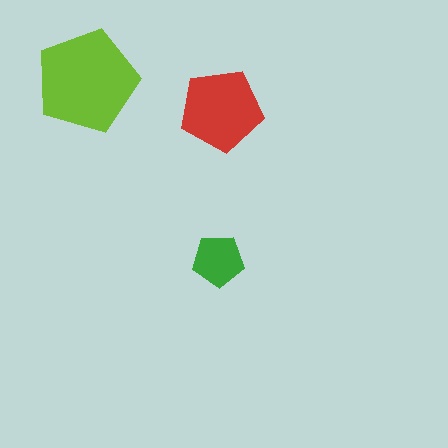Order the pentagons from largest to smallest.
the lime one, the red one, the green one.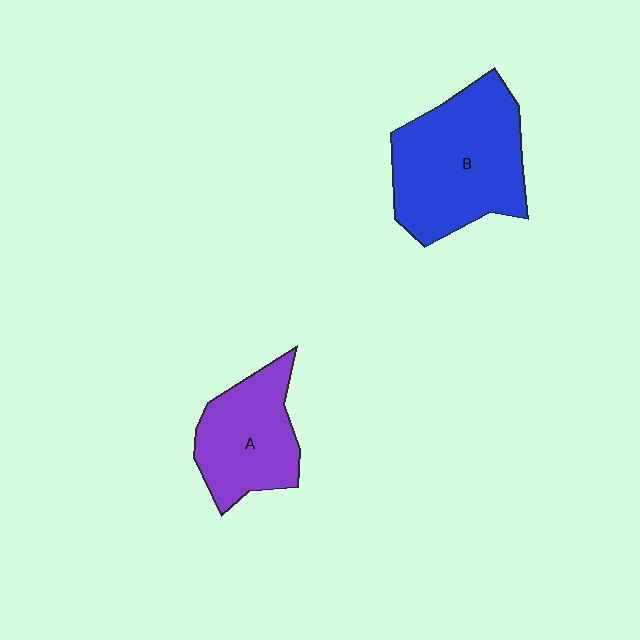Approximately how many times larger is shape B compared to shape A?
Approximately 1.5 times.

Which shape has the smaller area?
Shape A (purple).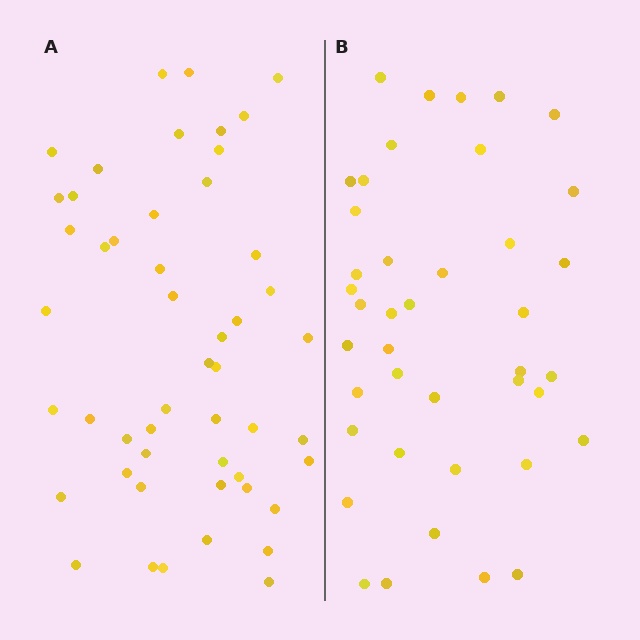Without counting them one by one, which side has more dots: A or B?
Region A (the left region) has more dots.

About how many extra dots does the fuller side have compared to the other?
Region A has roughly 8 or so more dots than region B.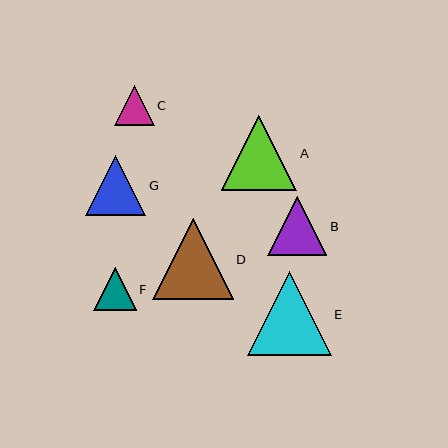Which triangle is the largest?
Triangle E is the largest with a size of approximately 83 pixels.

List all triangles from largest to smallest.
From largest to smallest: E, D, A, G, B, F, C.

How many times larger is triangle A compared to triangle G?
Triangle A is approximately 1.3 times the size of triangle G.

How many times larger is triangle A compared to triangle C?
Triangle A is approximately 1.9 times the size of triangle C.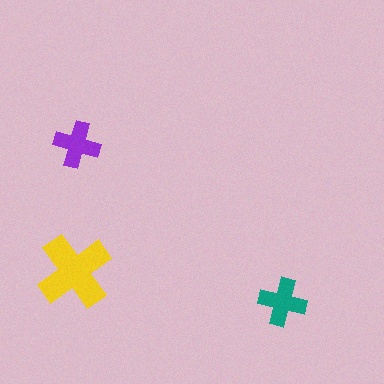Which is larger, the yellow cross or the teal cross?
The yellow one.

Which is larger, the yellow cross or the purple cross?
The yellow one.